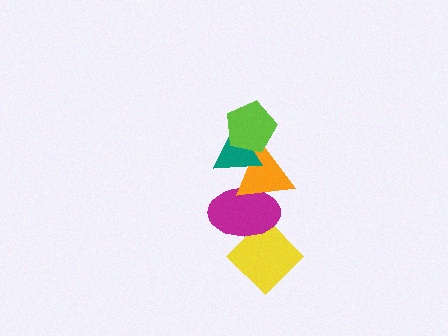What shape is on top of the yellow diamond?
The magenta ellipse is on top of the yellow diamond.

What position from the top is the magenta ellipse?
The magenta ellipse is 4th from the top.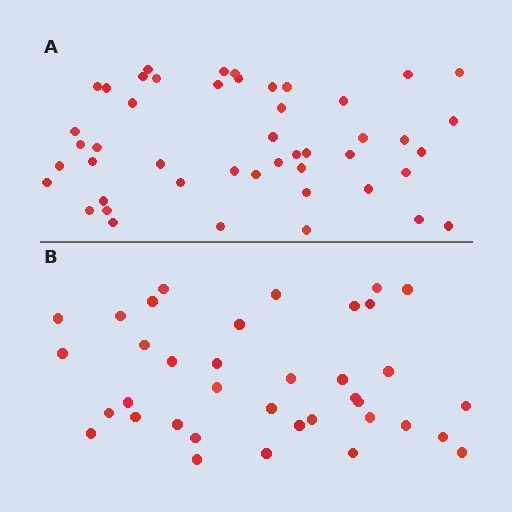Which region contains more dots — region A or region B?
Region A (the top region) has more dots.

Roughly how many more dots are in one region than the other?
Region A has roughly 10 or so more dots than region B.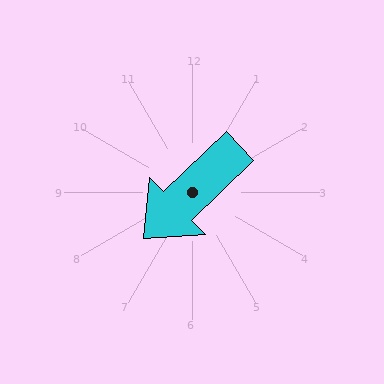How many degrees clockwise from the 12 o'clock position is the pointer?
Approximately 226 degrees.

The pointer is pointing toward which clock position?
Roughly 8 o'clock.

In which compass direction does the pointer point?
Southwest.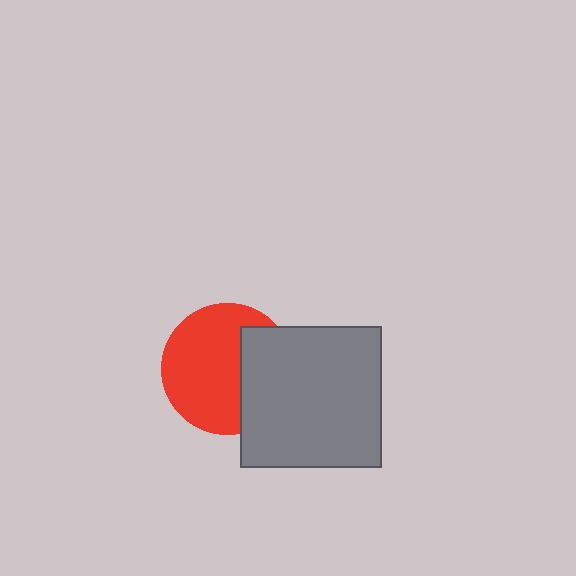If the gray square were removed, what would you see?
You would see the complete red circle.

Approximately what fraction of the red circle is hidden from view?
Roughly 35% of the red circle is hidden behind the gray square.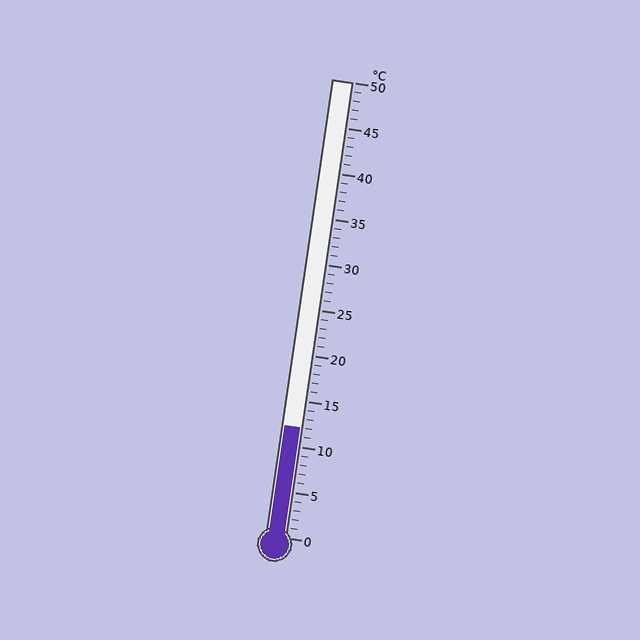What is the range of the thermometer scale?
The thermometer scale ranges from 0°C to 50°C.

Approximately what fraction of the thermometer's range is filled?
The thermometer is filled to approximately 25% of its range.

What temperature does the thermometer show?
The thermometer shows approximately 12°C.